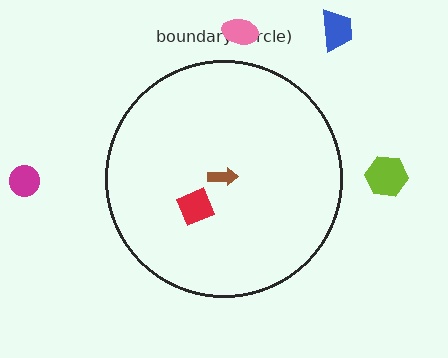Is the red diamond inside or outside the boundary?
Inside.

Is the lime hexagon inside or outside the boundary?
Outside.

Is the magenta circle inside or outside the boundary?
Outside.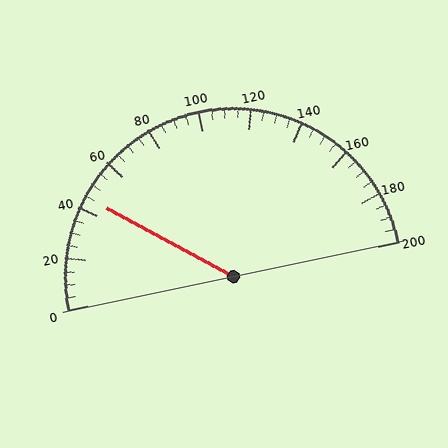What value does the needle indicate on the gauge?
The needle indicates approximately 45.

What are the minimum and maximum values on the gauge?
The gauge ranges from 0 to 200.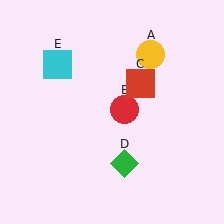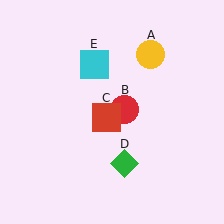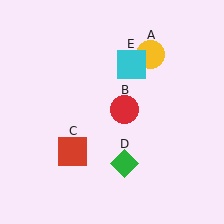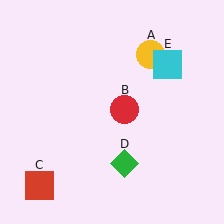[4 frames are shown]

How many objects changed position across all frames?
2 objects changed position: red square (object C), cyan square (object E).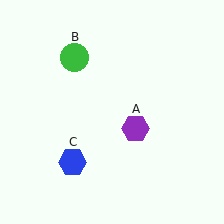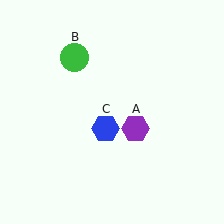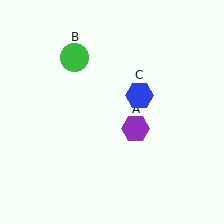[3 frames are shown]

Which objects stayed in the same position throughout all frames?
Purple hexagon (object A) and green circle (object B) remained stationary.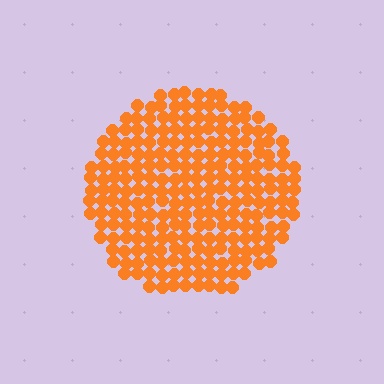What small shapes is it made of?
It is made of small circles.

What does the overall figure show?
The overall figure shows a circle.